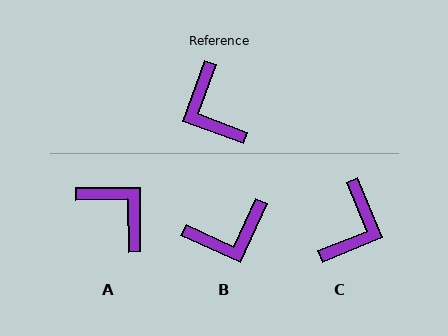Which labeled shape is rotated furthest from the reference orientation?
A, about 159 degrees away.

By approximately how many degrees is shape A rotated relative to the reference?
Approximately 159 degrees clockwise.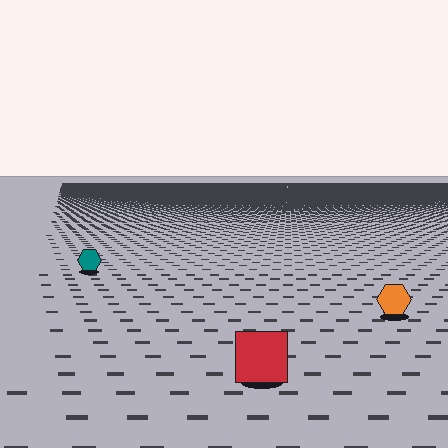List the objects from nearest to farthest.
From nearest to farthest: the red square, the orange hexagon, the teal hexagon.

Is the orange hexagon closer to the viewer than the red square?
No. The red square is closer — you can tell from the texture gradient: the ground texture is coarser near it.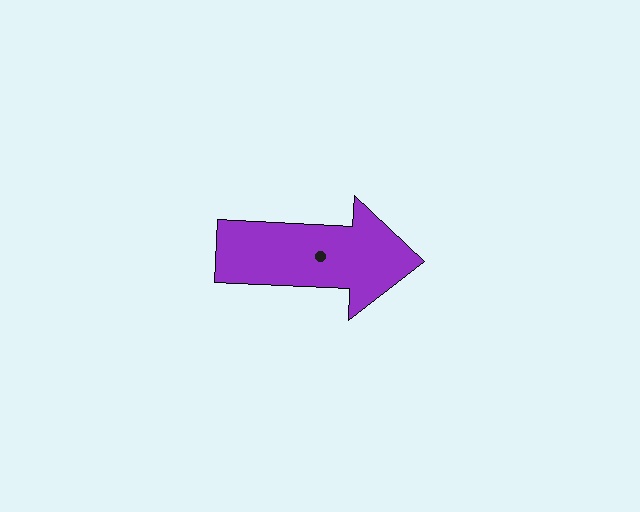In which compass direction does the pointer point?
East.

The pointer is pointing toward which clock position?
Roughly 3 o'clock.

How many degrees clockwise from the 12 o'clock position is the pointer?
Approximately 93 degrees.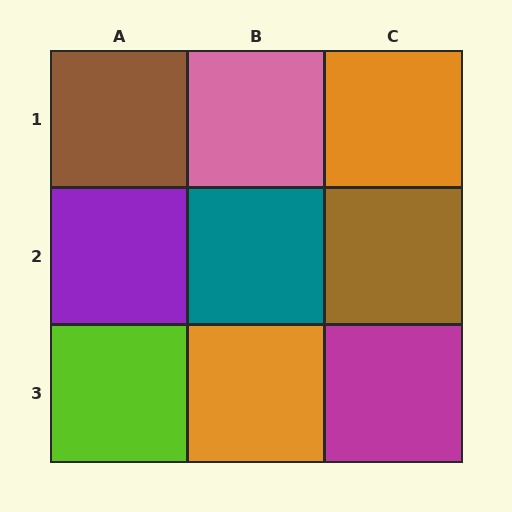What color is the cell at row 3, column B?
Orange.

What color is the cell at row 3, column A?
Lime.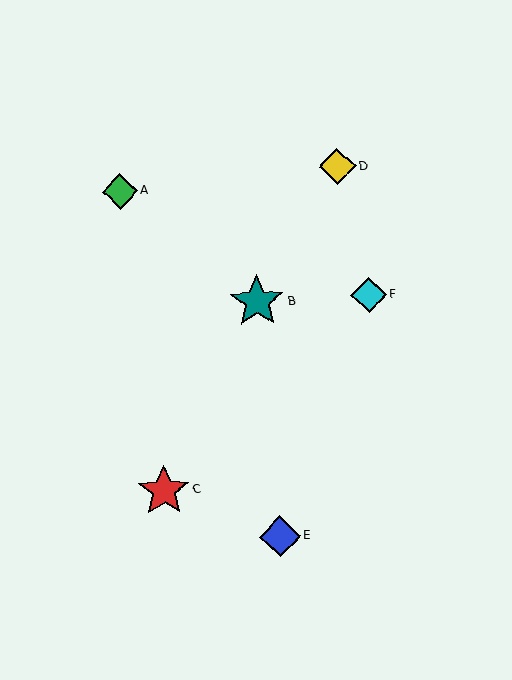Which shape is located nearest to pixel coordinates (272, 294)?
The teal star (labeled B) at (257, 302) is nearest to that location.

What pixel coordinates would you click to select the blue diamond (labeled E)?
Click at (280, 536) to select the blue diamond E.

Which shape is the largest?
The teal star (labeled B) is the largest.